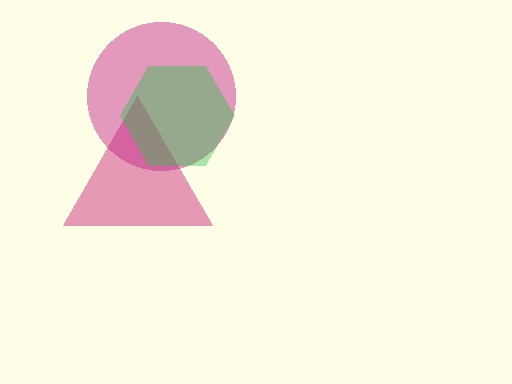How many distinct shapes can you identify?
There are 3 distinct shapes: a pink triangle, a magenta circle, a green hexagon.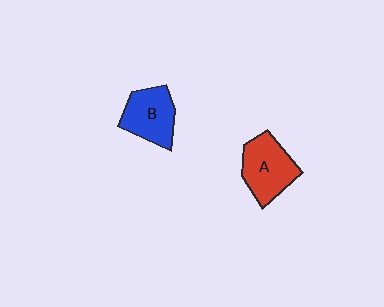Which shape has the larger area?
Shape A (red).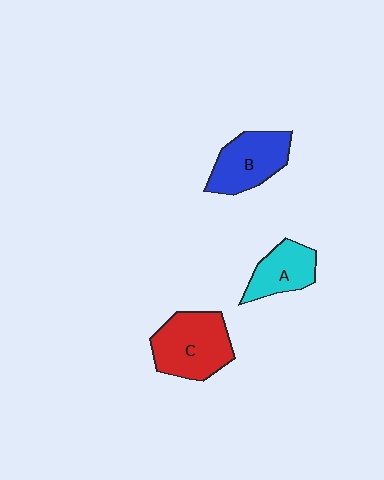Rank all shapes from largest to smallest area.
From largest to smallest: C (red), B (blue), A (cyan).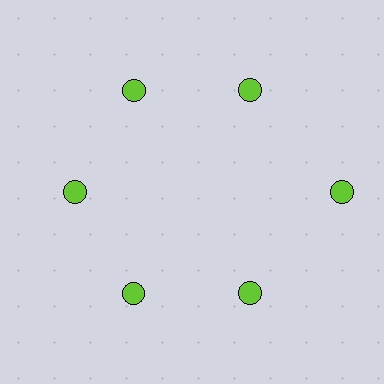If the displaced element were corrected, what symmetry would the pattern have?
It would have 6-fold rotational symmetry — the pattern would map onto itself every 60 degrees.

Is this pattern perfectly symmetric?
No. The 6 lime circles are arranged in a ring, but one element near the 3 o'clock position is pushed outward from the center, breaking the 6-fold rotational symmetry.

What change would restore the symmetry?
The symmetry would be restored by moving it inward, back onto the ring so that all 6 circles sit at equal angles and equal distance from the center.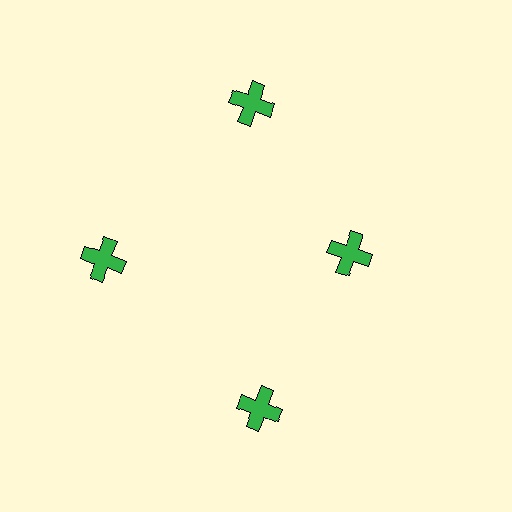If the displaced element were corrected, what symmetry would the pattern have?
It would have 4-fold rotational symmetry — the pattern would map onto itself every 90 degrees.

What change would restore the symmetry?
The symmetry would be restored by moving it outward, back onto the ring so that all 4 crosses sit at equal angles and equal distance from the center.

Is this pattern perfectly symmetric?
No. The 4 green crosses are arranged in a ring, but one element near the 3 o'clock position is pulled inward toward the center, breaking the 4-fold rotational symmetry.